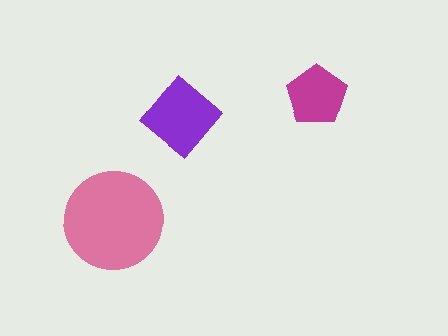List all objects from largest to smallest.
The pink circle, the purple diamond, the magenta pentagon.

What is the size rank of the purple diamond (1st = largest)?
2nd.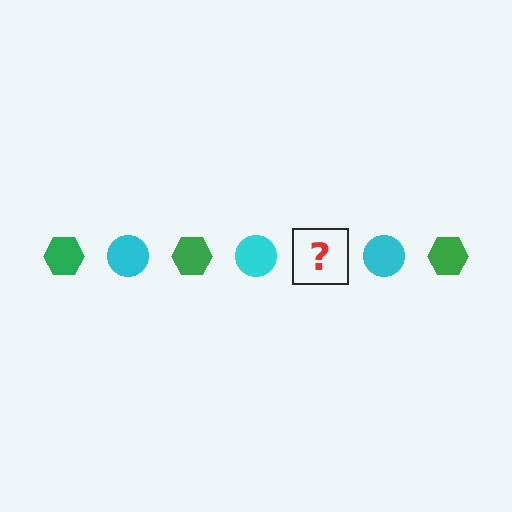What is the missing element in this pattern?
The missing element is a green hexagon.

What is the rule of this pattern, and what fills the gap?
The rule is that the pattern alternates between green hexagon and cyan circle. The gap should be filled with a green hexagon.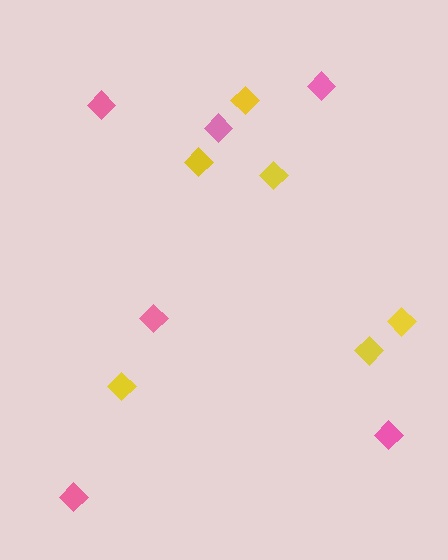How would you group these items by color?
There are 2 groups: one group of pink diamonds (6) and one group of yellow diamonds (6).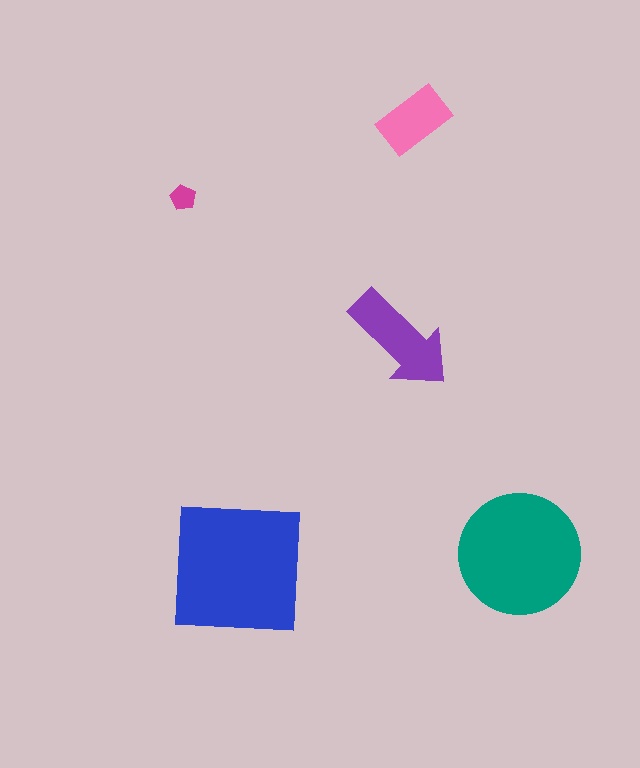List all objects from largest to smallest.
The blue square, the teal circle, the purple arrow, the pink rectangle, the magenta pentagon.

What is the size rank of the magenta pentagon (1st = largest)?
5th.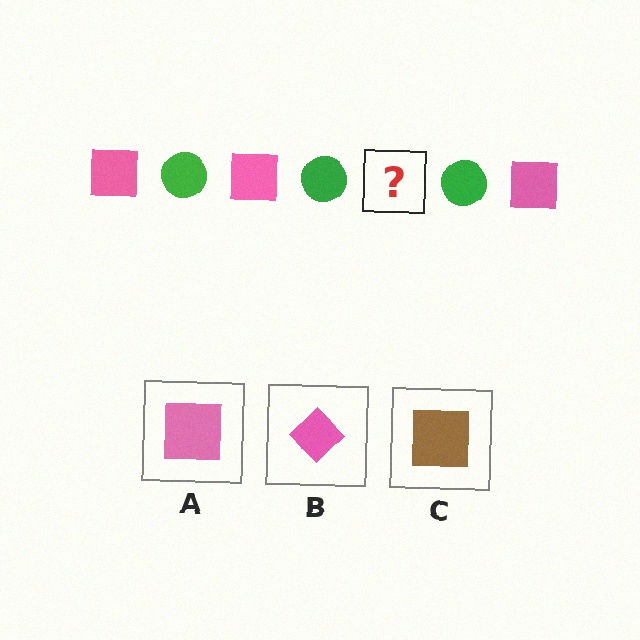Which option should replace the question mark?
Option A.